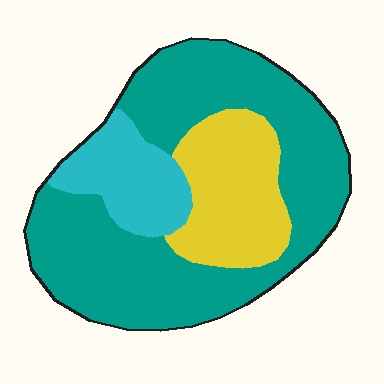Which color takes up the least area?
Cyan, at roughly 15%.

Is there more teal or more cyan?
Teal.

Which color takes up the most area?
Teal, at roughly 60%.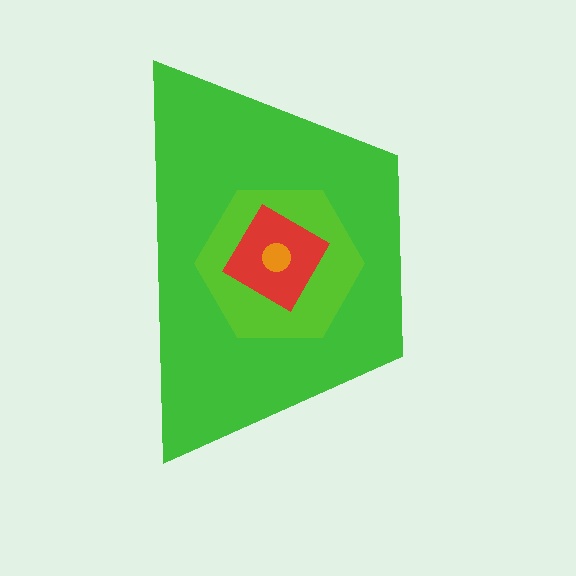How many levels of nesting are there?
4.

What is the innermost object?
The orange circle.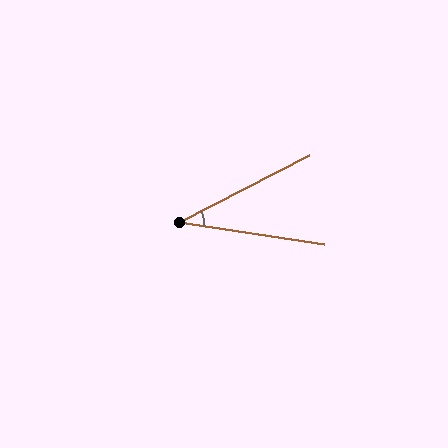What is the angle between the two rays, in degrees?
Approximately 36 degrees.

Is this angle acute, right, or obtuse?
It is acute.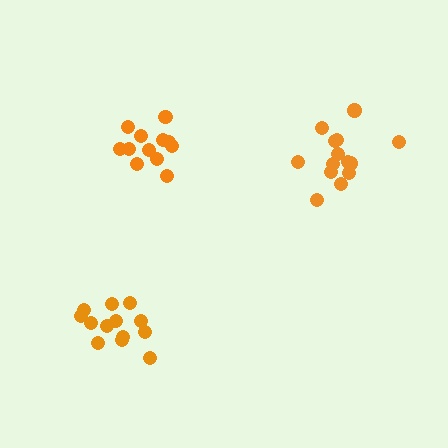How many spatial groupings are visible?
There are 3 spatial groupings.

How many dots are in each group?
Group 1: 12 dots, Group 2: 13 dots, Group 3: 14 dots (39 total).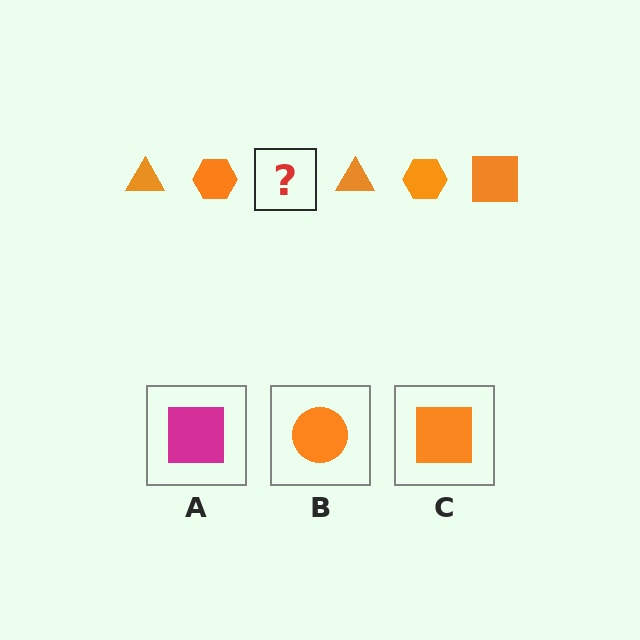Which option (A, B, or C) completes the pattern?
C.